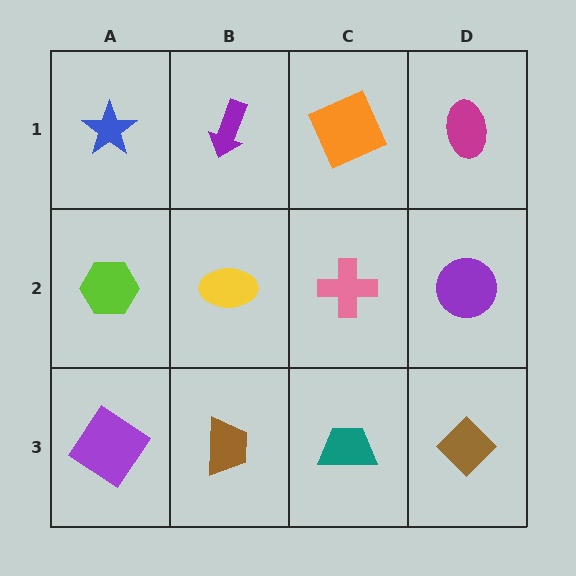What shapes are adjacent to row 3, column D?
A purple circle (row 2, column D), a teal trapezoid (row 3, column C).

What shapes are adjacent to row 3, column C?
A pink cross (row 2, column C), a brown trapezoid (row 3, column B), a brown diamond (row 3, column D).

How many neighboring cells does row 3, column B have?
3.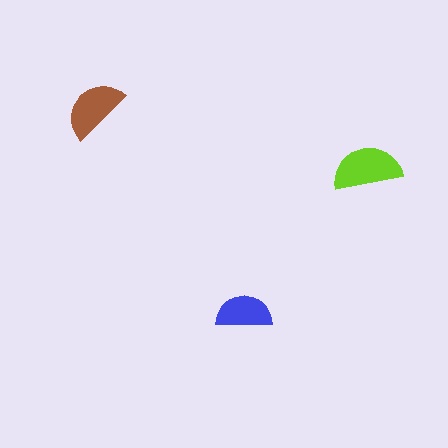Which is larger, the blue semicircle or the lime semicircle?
The lime one.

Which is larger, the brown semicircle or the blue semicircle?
The brown one.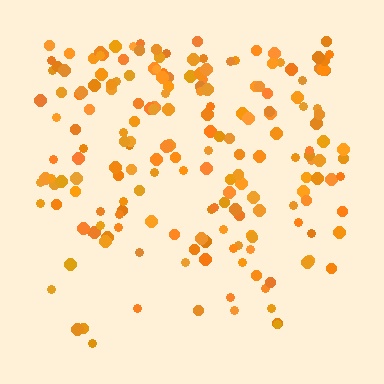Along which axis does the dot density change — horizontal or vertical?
Vertical.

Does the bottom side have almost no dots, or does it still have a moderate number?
Still a moderate number, just noticeably fewer than the top.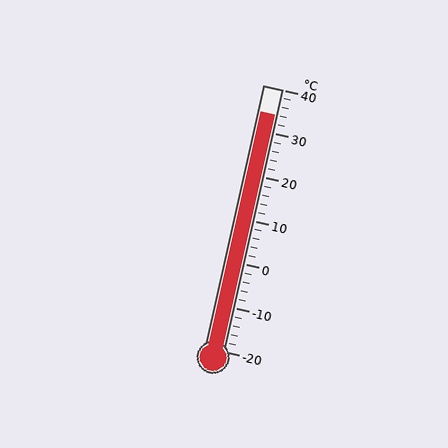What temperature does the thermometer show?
The thermometer shows approximately 34°C.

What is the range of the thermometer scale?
The thermometer scale ranges from -20°C to 40°C.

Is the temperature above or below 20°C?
The temperature is above 20°C.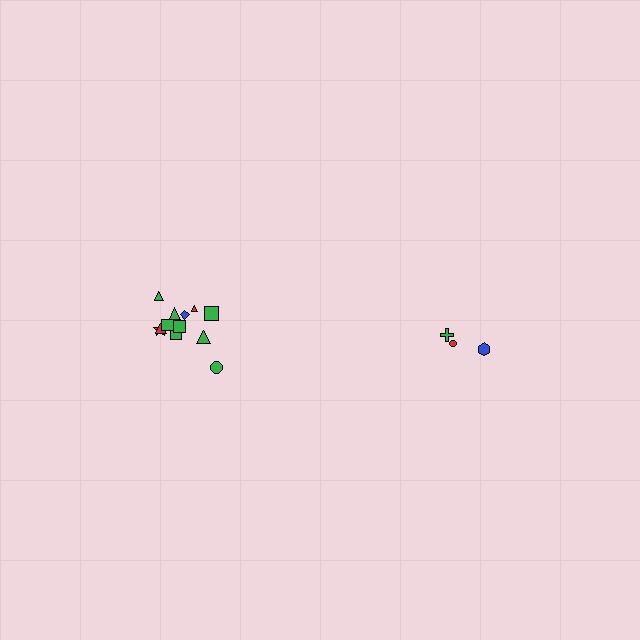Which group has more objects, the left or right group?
The left group.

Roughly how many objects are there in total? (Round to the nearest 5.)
Roughly 15 objects in total.